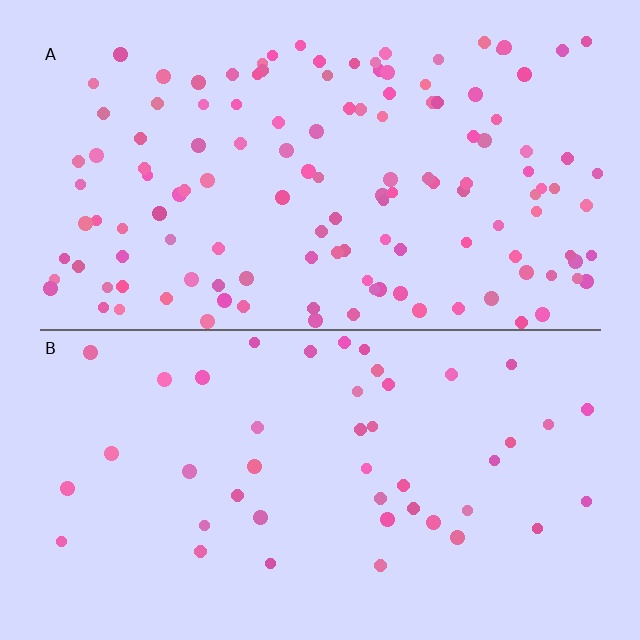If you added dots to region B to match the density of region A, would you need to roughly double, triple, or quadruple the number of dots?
Approximately triple.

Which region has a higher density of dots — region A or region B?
A (the top).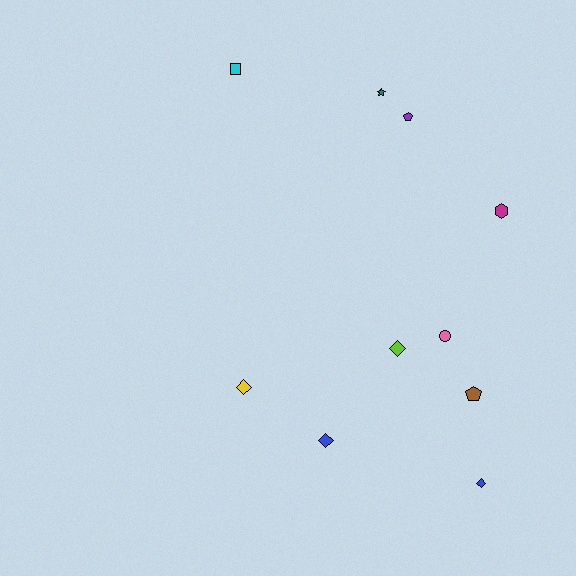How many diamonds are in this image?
There are 4 diamonds.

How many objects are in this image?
There are 10 objects.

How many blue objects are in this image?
There are 2 blue objects.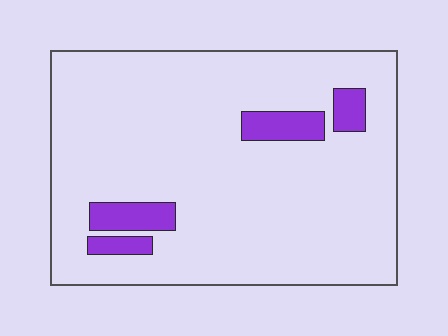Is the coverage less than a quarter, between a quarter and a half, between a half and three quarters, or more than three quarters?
Less than a quarter.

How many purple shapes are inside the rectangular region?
4.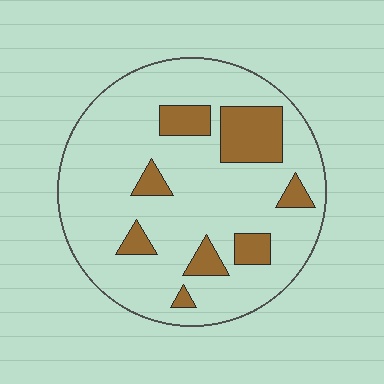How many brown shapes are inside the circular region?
8.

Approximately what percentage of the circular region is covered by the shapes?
Approximately 20%.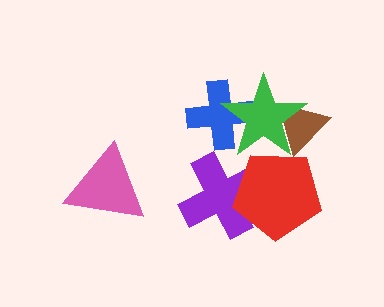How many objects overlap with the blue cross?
1 object overlaps with the blue cross.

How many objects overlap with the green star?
3 objects overlap with the green star.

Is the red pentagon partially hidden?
Yes, it is partially covered by another shape.